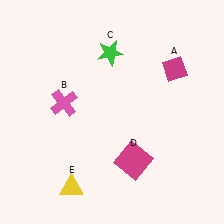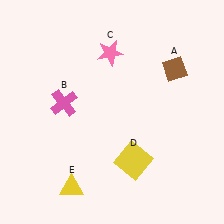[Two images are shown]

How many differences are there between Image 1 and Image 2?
There are 3 differences between the two images.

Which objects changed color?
A changed from magenta to brown. C changed from green to pink. D changed from magenta to yellow.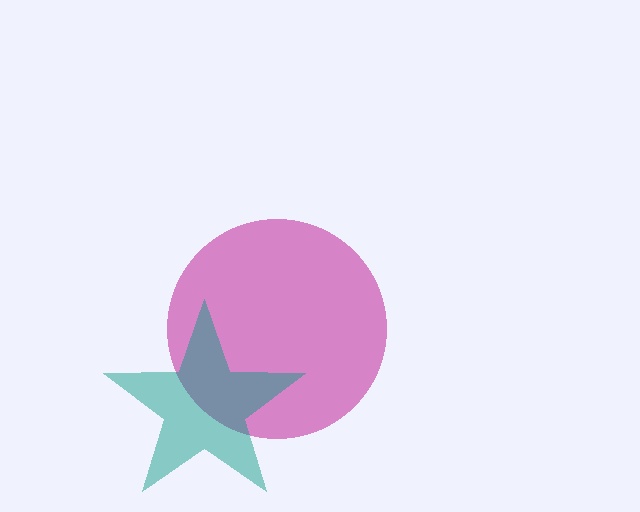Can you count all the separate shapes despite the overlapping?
Yes, there are 2 separate shapes.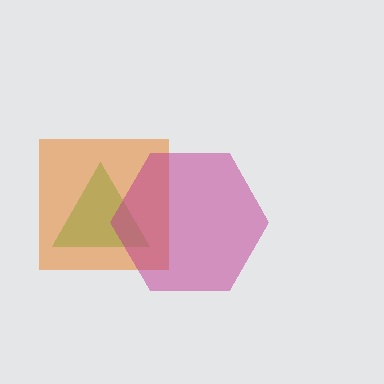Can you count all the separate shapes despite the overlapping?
Yes, there are 3 separate shapes.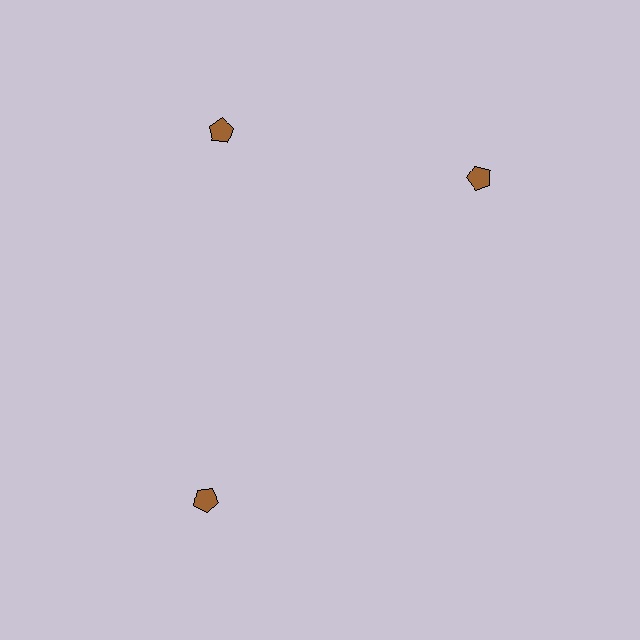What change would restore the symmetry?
The symmetry would be restored by rotating it back into even spacing with its neighbors so that all 3 pentagons sit at equal angles and equal distance from the center.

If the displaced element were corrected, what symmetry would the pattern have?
It would have 3-fold rotational symmetry — the pattern would map onto itself every 120 degrees.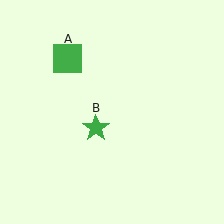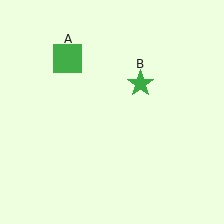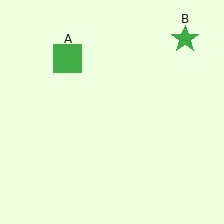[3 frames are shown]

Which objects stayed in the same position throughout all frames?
Green square (object A) remained stationary.